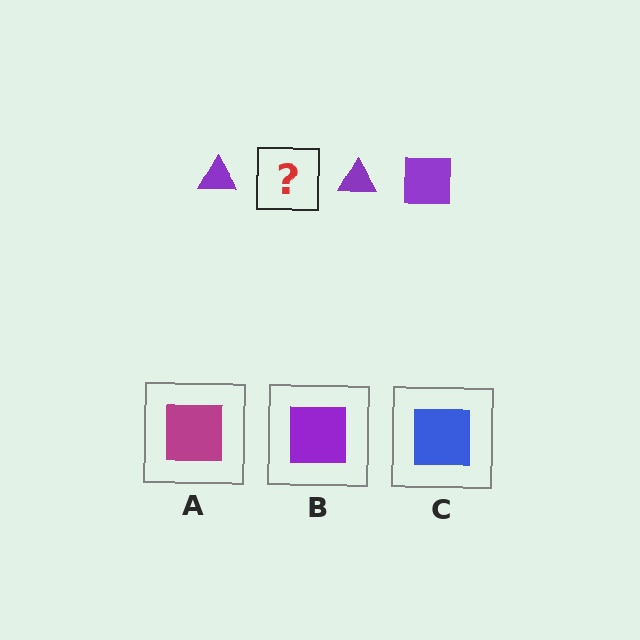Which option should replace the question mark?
Option B.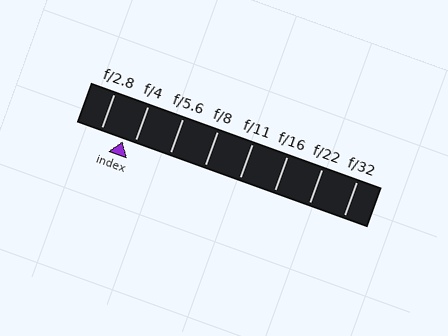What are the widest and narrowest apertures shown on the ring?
The widest aperture shown is f/2.8 and the narrowest is f/32.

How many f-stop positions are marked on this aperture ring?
There are 8 f-stop positions marked.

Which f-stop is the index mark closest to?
The index mark is closest to f/4.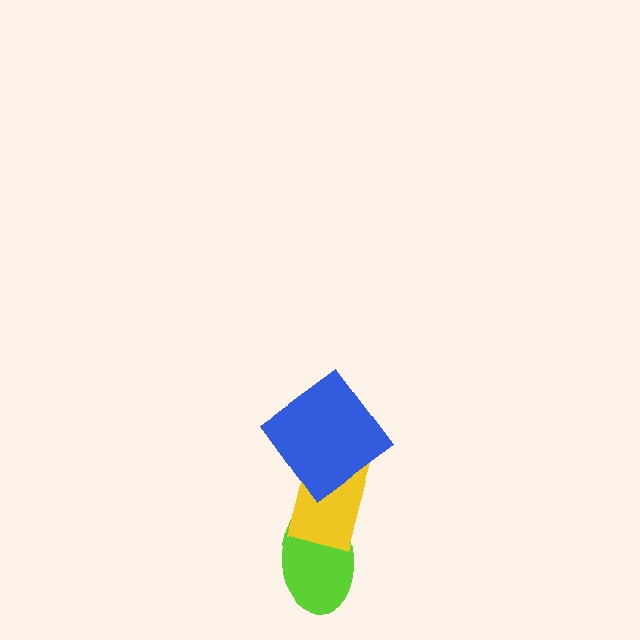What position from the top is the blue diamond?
The blue diamond is 1st from the top.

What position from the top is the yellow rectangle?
The yellow rectangle is 2nd from the top.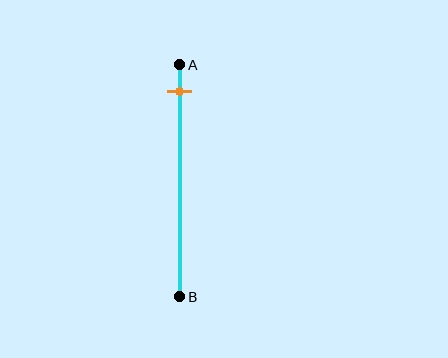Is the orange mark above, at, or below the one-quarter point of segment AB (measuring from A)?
The orange mark is above the one-quarter point of segment AB.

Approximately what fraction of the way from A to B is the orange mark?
The orange mark is approximately 10% of the way from A to B.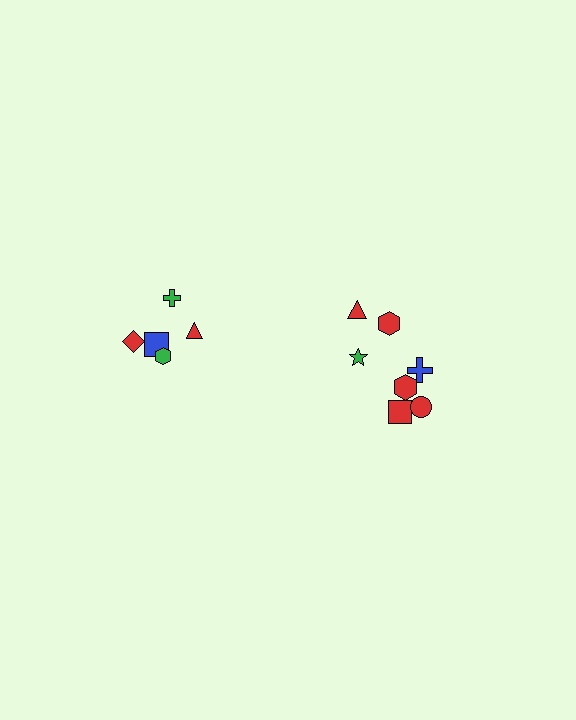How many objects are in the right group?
There are 7 objects.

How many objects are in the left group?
There are 5 objects.